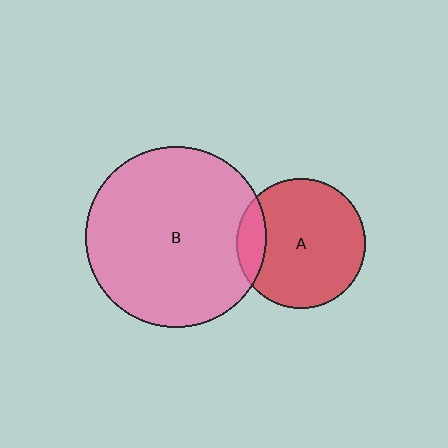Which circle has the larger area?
Circle B (pink).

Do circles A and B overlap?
Yes.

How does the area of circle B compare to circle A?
Approximately 1.9 times.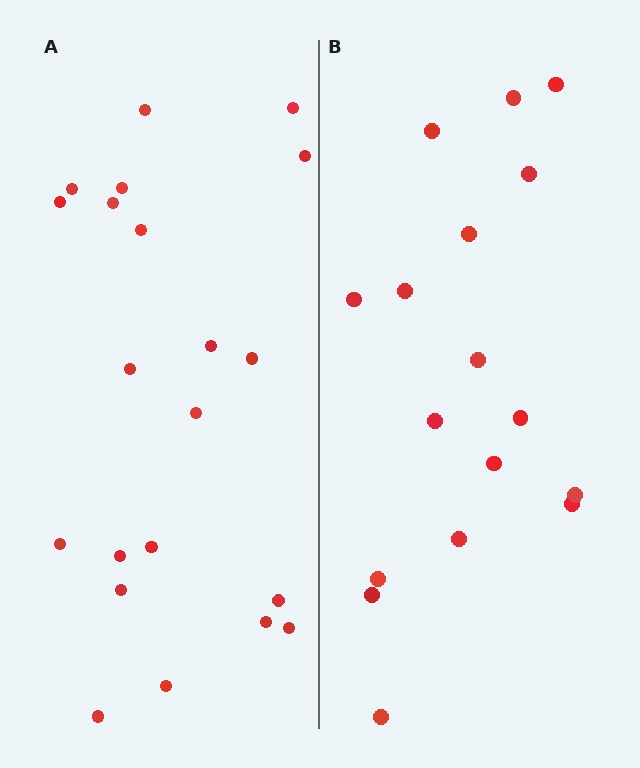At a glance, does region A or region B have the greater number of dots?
Region A (the left region) has more dots.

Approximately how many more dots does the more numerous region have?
Region A has about 4 more dots than region B.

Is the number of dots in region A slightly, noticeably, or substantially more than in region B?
Region A has only slightly more — the two regions are fairly close. The ratio is roughly 1.2 to 1.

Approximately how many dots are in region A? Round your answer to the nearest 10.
About 20 dots. (The exact count is 21, which rounds to 20.)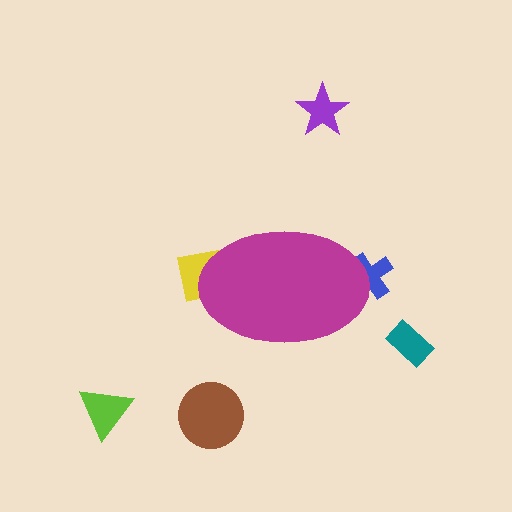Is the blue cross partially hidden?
Yes, the blue cross is partially hidden behind the magenta ellipse.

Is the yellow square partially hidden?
Yes, the yellow square is partially hidden behind the magenta ellipse.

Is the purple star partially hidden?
No, the purple star is fully visible.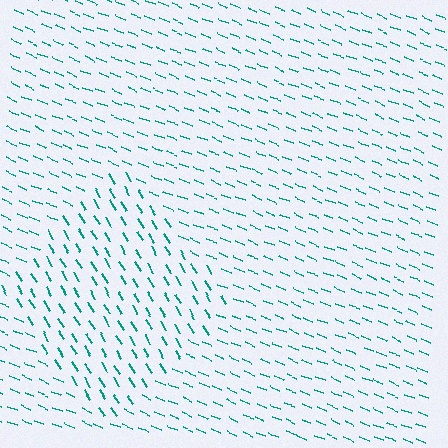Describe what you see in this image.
The image is filled with small teal line segments. A diamond region in the image has lines oriented differently from the surrounding lines, creating a visible texture boundary.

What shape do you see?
I see a diamond.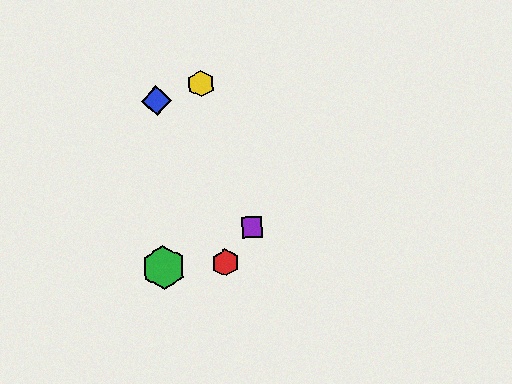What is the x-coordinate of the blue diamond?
The blue diamond is at x≈157.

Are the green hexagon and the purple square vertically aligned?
No, the green hexagon is at x≈164 and the purple square is at x≈252.